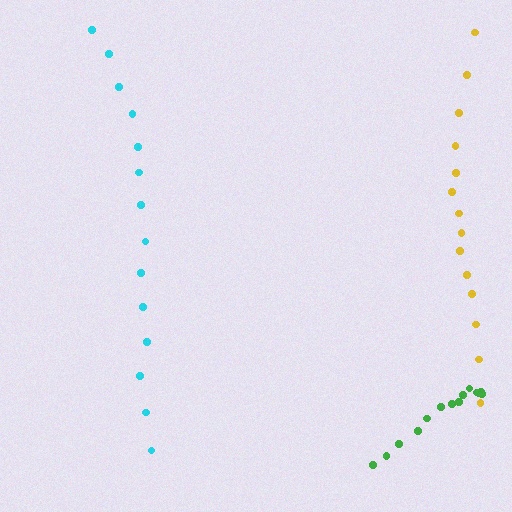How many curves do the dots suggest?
There are 3 distinct paths.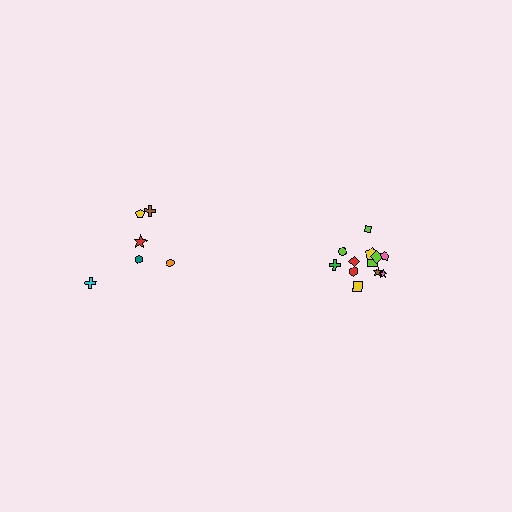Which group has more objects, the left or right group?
The right group.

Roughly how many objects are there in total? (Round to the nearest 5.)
Roughly 20 objects in total.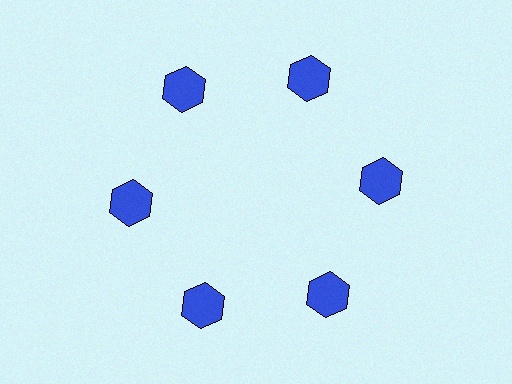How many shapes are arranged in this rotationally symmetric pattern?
There are 6 shapes, arranged in 6 groups of 1.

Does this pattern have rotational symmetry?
Yes, this pattern has 6-fold rotational symmetry. It looks the same after rotating 60 degrees around the center.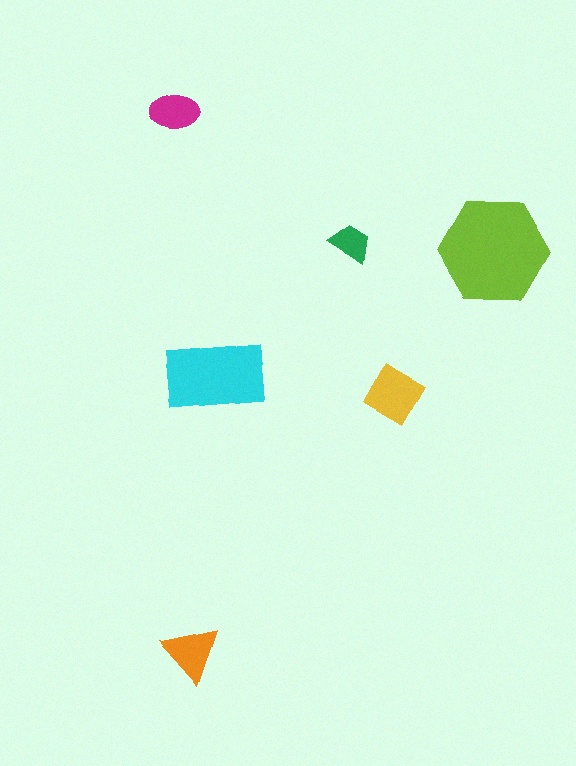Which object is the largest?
The lime hexagon.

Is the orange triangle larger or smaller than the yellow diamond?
Smaller.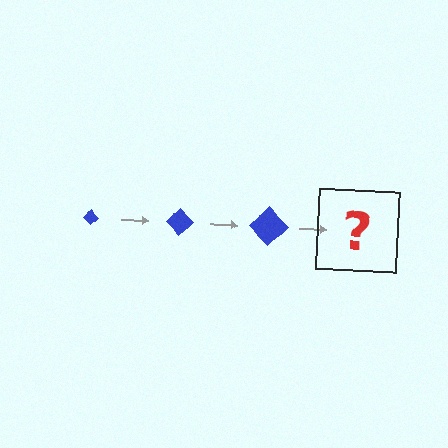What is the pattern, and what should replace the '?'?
The pattern is that the diamond gets progressively larger each step. The '?' should be a blue diamond, larger than the previous one.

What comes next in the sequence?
The next element should be a blue diamond, larger than the previous one.